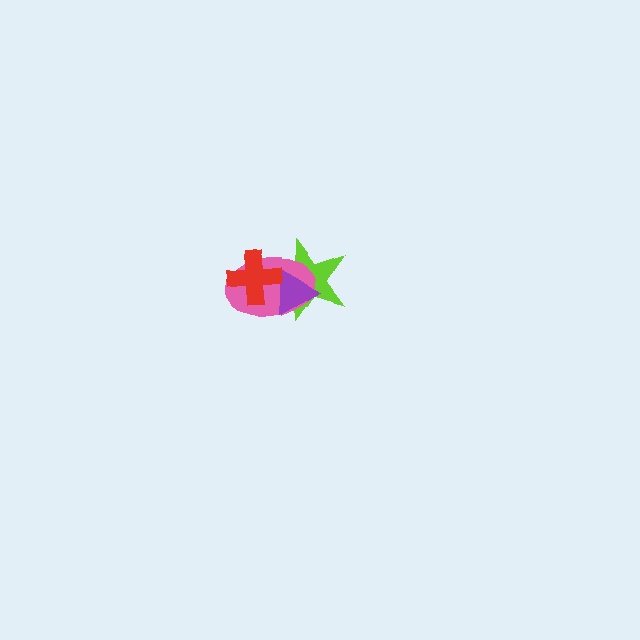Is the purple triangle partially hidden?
Yes, it is partially covered by another shape.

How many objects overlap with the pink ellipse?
3 objects overlap with the pink ellipse.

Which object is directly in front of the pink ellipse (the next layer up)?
The purple triangle is directly in front of the pink ellipse.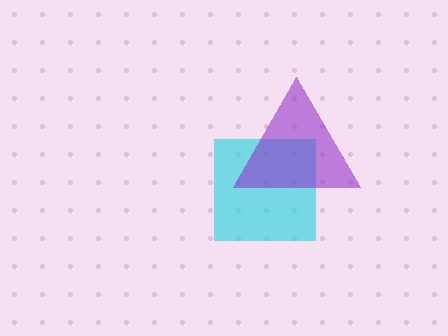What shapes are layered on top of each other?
The layered shapes are: a cyan square, a purple triangle.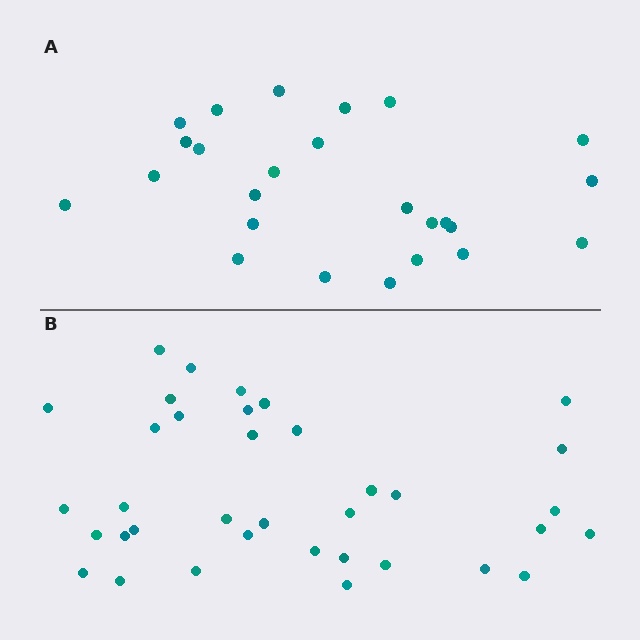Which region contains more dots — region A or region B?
Region B (the bottom region) has more dots.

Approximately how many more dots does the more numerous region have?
Region B has roughly 12 or so more dots than region A.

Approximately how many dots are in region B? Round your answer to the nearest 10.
About 40 dots. (The exact count is 36, which rounds to 40.)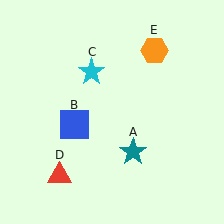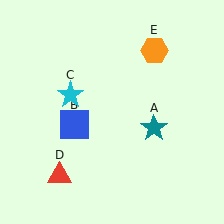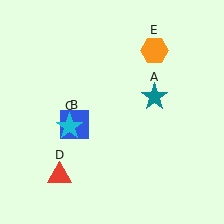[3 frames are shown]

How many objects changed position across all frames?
2 objects changed position: teal star (object A), cyan star (object C).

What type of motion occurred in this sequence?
The teal star (object A), cyan star (object C) rotated counterclockwise around the center of the scene.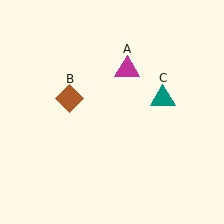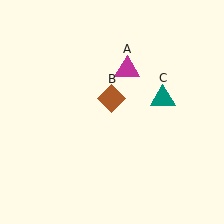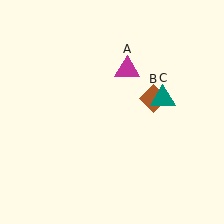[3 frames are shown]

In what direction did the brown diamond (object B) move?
The brown diamond (object B) moved right.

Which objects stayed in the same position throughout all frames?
Magenta triangle (object A) and teal triangle (object C) remained stationary.